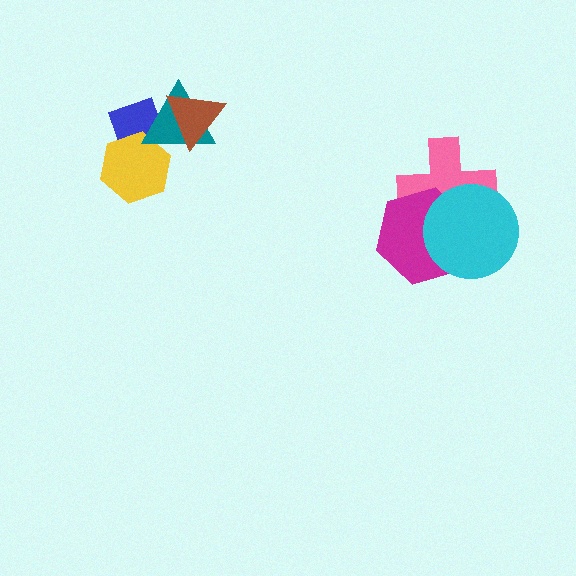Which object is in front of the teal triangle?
The brown triangle is in front of the teal triangle.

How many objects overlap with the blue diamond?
3 objects overlap with the blue diamond.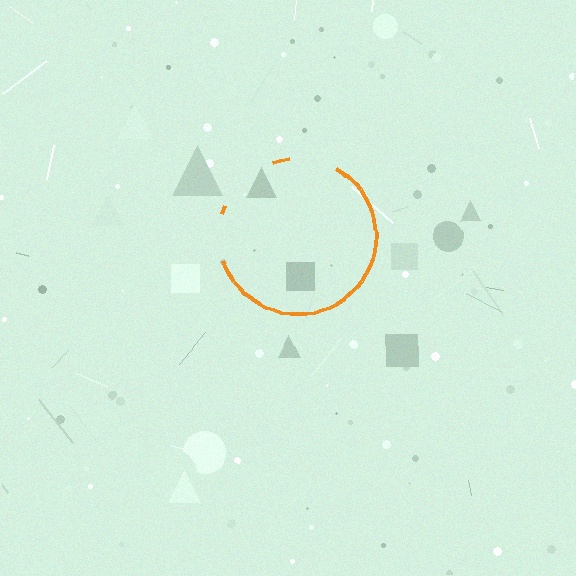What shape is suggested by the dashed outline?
The dashed outline suggests a circle.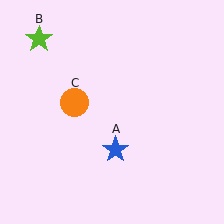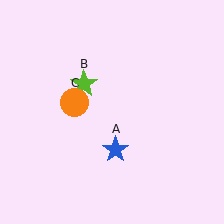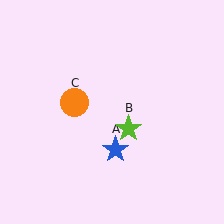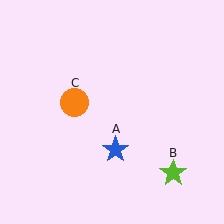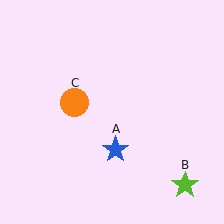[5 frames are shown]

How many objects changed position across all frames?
1 object changed position: lime star (object B).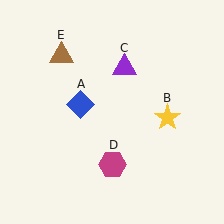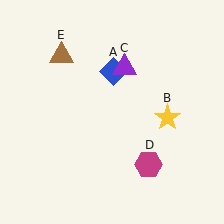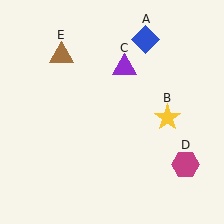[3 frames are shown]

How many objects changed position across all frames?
2 objects changed position: blue diamond (object A), magenta hexagon (object D).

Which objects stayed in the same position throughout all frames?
Yellow star (object B) and purple triangle (object C) and brown triangle (object E) remained stationary.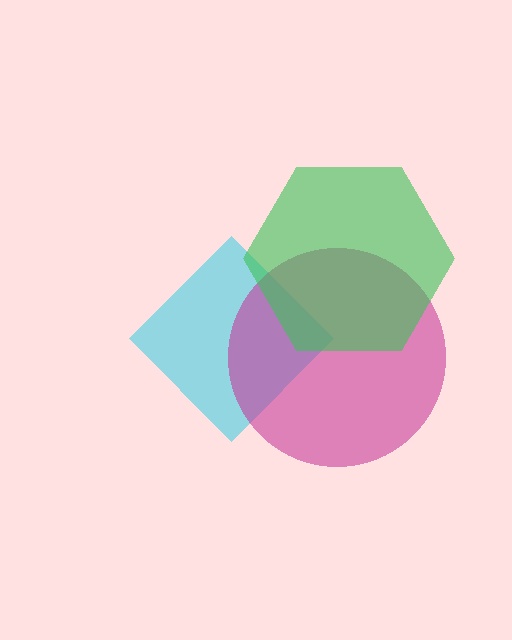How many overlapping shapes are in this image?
There are 3 overlapping shapes in the image.